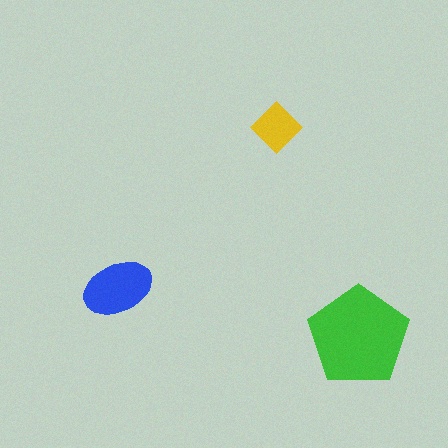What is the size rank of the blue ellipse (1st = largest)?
2nd.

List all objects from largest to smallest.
The green pentagon, the blue ellipse, the yellow diamond.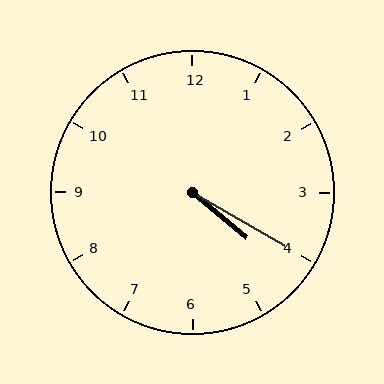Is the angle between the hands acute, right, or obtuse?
It is acute.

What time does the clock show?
4:20.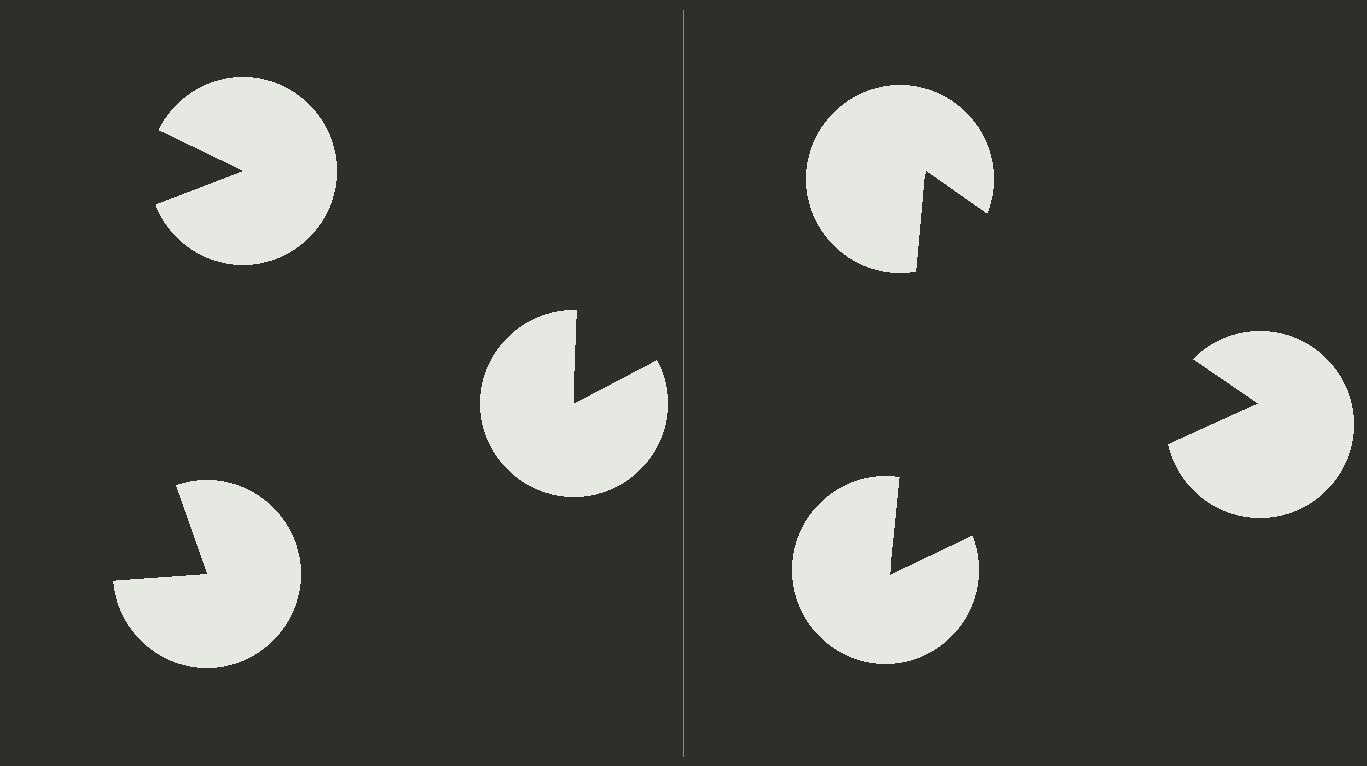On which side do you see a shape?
An illusory triangle appears on the right side. On the left side the wedge cuts are rotated, so no coherent shape forms.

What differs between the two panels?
The pac-man discs are positioned identically on both sides; only the wedge orientations differ. On the right they align to a triangle; on the left they are misaligned.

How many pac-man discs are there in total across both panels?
6 — 3 on each side.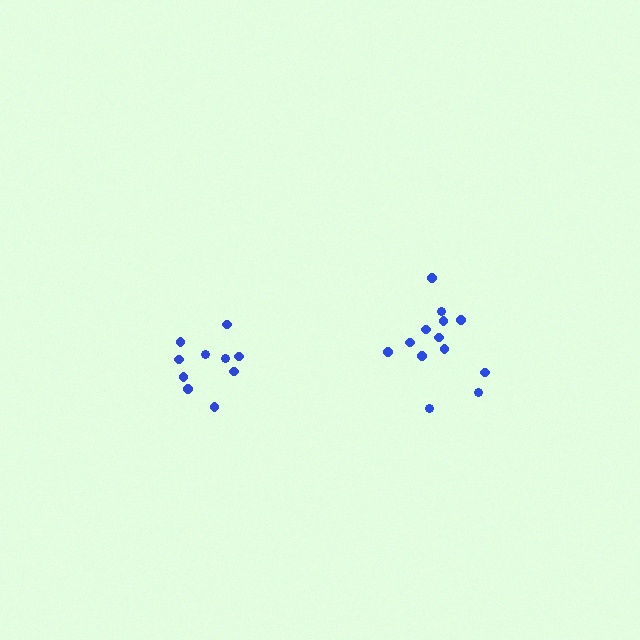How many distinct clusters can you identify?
There are 2 distinct clusters.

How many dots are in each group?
Group 1: 13 dots, Group 2: 10 dots (23 total).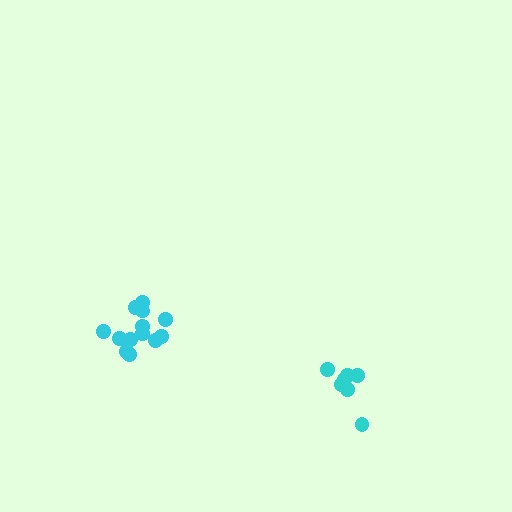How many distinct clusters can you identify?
There are 2 distinct clusters.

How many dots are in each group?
Group 1: 13 dots, Group 2: 7 dots (20 total).